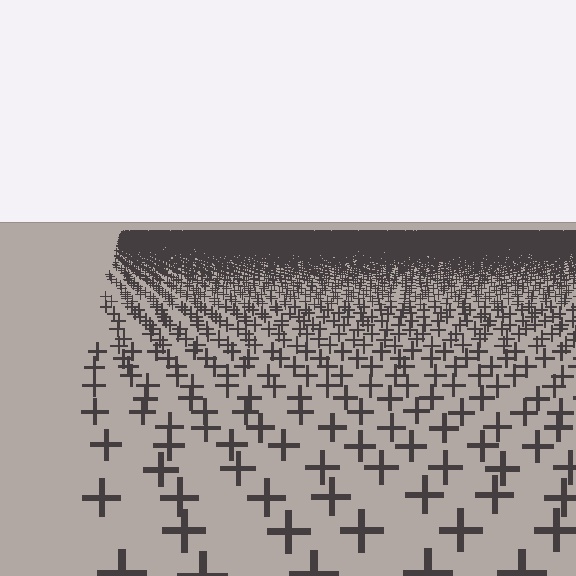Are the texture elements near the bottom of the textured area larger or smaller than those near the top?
Larger. Near the bottom, elements are closer to the viewer and appear at a bigger on-screen size.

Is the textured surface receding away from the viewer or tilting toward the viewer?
The surface is receding away from the viewer. Texture elements get smaller and denser toward the top.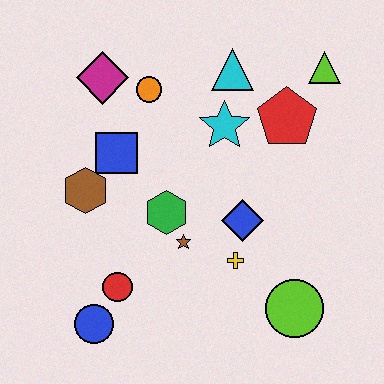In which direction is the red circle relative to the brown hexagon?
The red circle is below the brown hexagon.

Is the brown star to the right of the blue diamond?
No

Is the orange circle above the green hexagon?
Yes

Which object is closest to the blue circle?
The red circle is closest to the blue circle.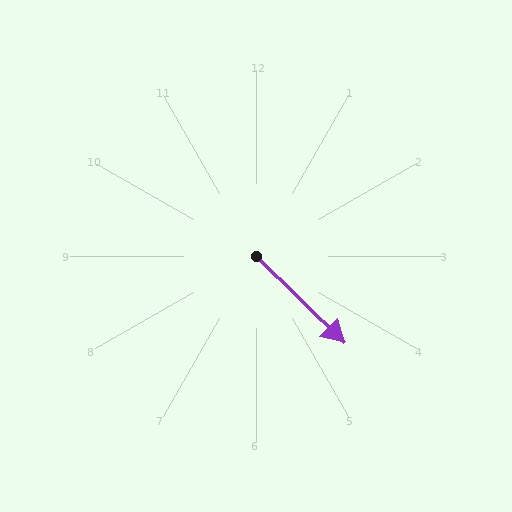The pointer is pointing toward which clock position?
Roughly 4 o'clock.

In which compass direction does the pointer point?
Southeast.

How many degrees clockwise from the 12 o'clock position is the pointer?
Approximately 134 degrees.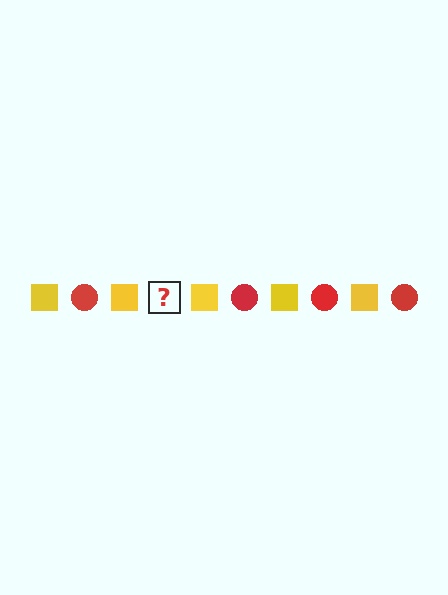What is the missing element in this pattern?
The missing element is a red circle.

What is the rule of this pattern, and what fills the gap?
The rule is that the pattern alternates between yellow square and red circle. The gap should be filled with a red circle.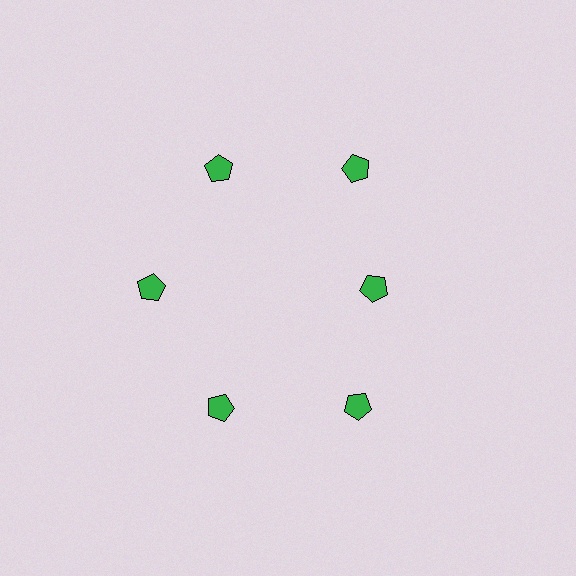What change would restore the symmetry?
The symmetry would be restored by moving it outward, back onto the ring so that all 6 pentagons sit at equal angles and equal distance from the center.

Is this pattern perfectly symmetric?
No. The 6 green pentagons are arranged in a ring, but one element near the 3 o'clock position is pulled inward toward the center, breaking the 6-fold rotational symmetry.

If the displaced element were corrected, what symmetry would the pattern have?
It would have 6-fold rotational symmetry — the pattern would map onto itself every 60 degrees.